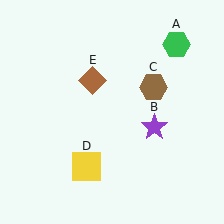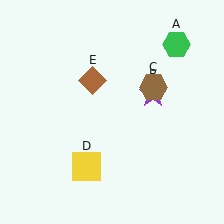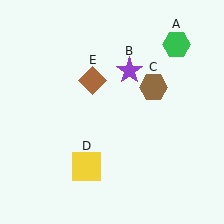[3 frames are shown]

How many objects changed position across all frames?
1 object changed position: purple star (object B).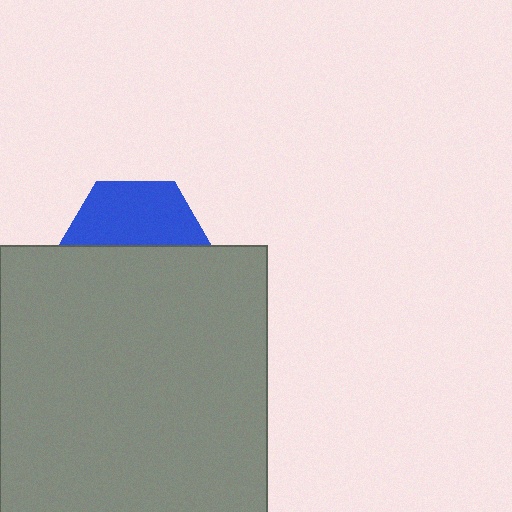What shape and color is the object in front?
The object in front is a gray square.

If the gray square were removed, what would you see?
You would see the complete blue hexagon.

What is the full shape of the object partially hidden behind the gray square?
The partially hidden object is a blue hexagon.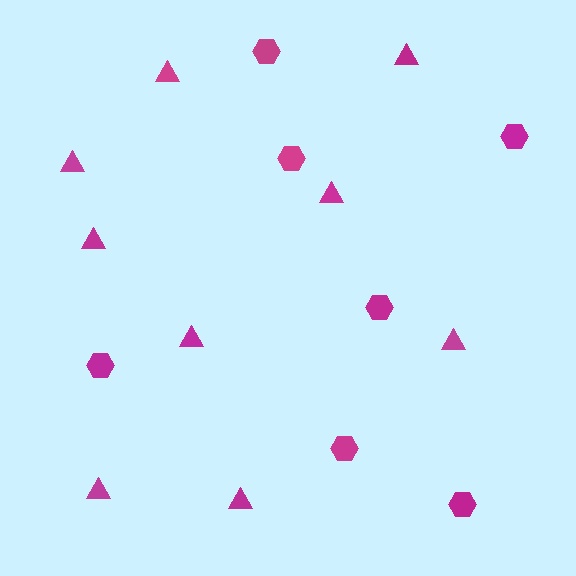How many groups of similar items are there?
There are 2 groups: one group of hexagons (7) and one group of triangles (9).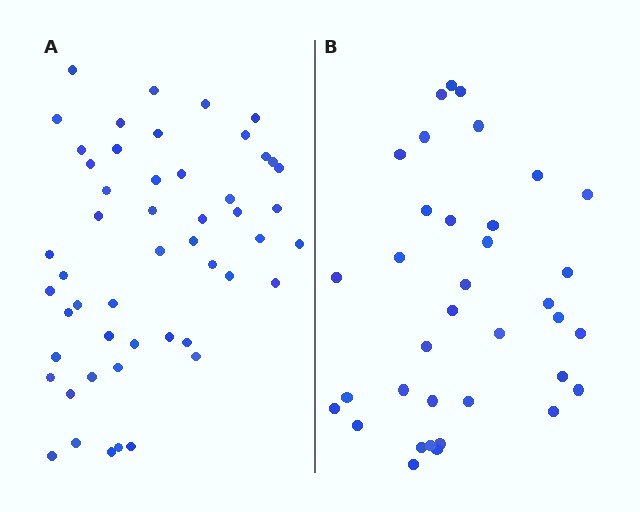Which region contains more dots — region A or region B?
Region A (the left region) has more dots.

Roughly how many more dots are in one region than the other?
Region A has approximately 15 more dots than region B.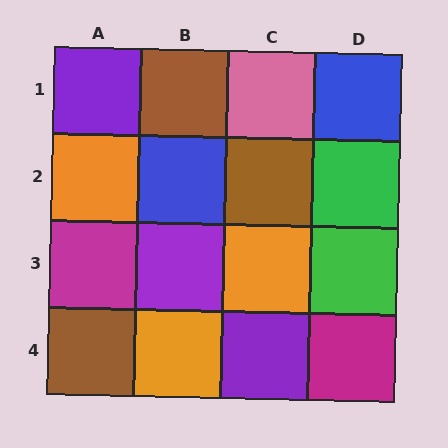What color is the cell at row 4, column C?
Purple.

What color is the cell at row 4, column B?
Orange.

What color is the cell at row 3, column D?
Green.